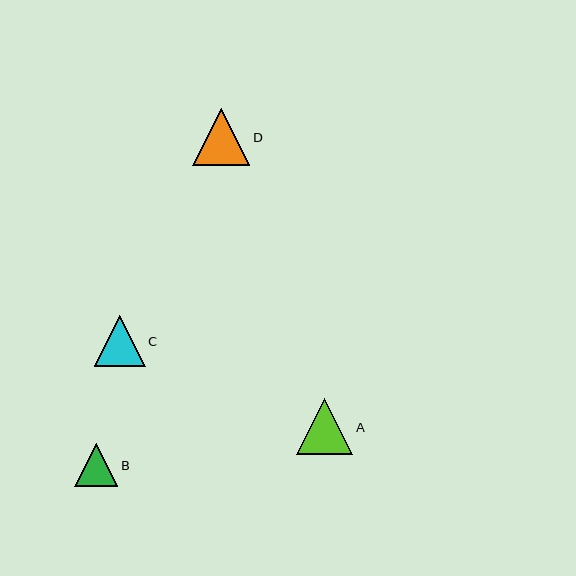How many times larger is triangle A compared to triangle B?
Triangle A is approximately 1.3 times the size of triangle B.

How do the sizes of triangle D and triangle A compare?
Triangle D and triangle A are approximately the same size.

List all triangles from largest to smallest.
From largest to smallest: D, A, C, B.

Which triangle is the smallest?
Triangle B is the smallest with a size of approximately 43 pixels.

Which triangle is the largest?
Triangle D is the largest with a size of approximately 57 pixels.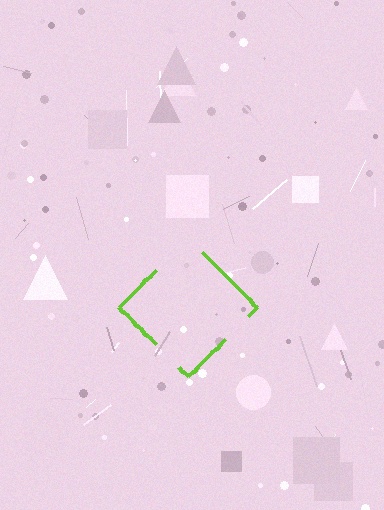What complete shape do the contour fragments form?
The contour fragments form a diamond.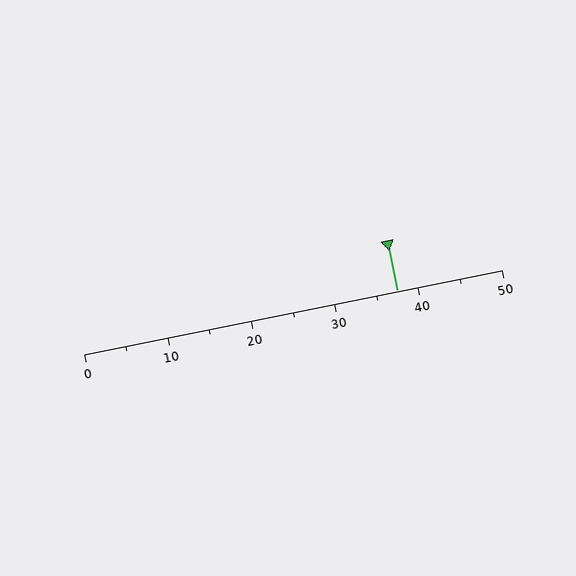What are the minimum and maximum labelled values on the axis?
The axis runs from 0 to 50.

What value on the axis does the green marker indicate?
The marker indicates approximately 37.5.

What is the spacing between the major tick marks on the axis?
The major ticks are spaced 10 apart.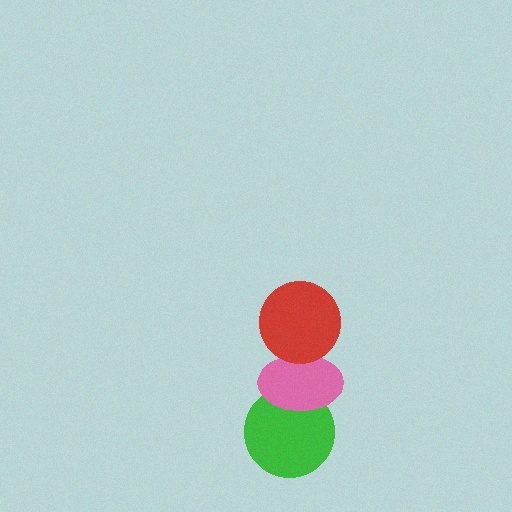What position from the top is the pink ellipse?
The pink ellipse is 2nd from the top.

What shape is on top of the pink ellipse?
The red circle is on top of the pink ellipse.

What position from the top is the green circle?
The green circle is 3rd from the top.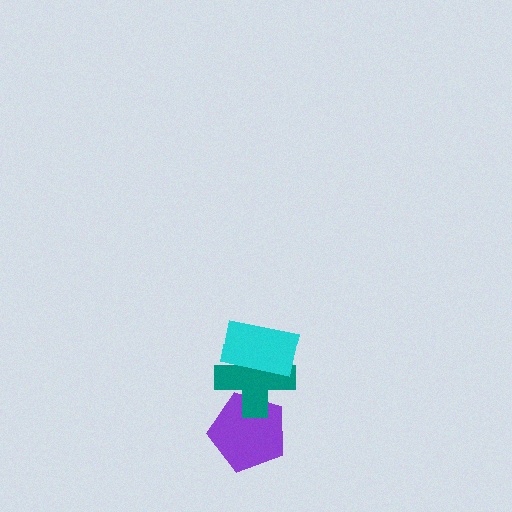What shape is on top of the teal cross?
The cyan rectangle is on top of the teal cross.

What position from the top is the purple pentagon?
The purple pentagon is 3rd from the top.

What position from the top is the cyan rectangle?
The cyan rectangle is 1st from the top.